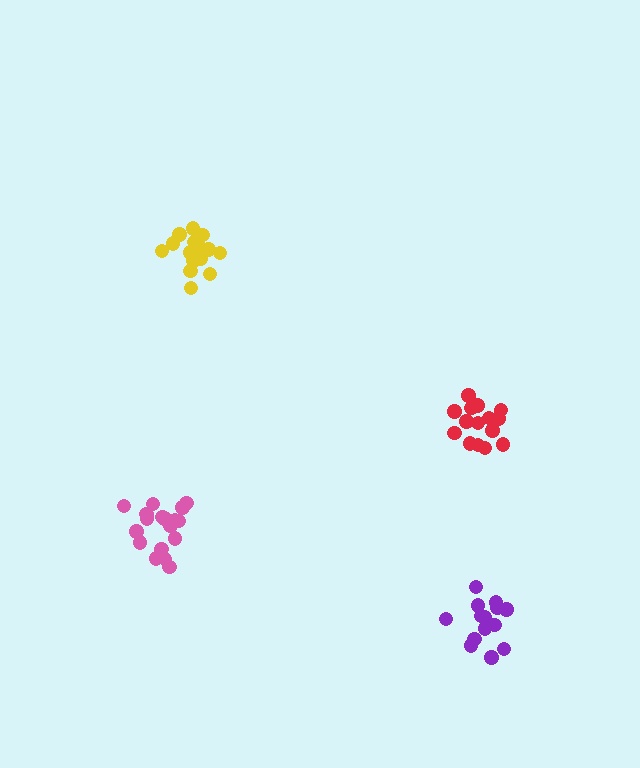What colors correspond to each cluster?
The clusters are colored: purple, red, yellow, pink.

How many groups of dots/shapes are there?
There are 4 groups.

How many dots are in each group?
Group 1: 14 dots, Group 2: 15 dots, Group 3: 16 dots, Group 4: 18 dots (63 total).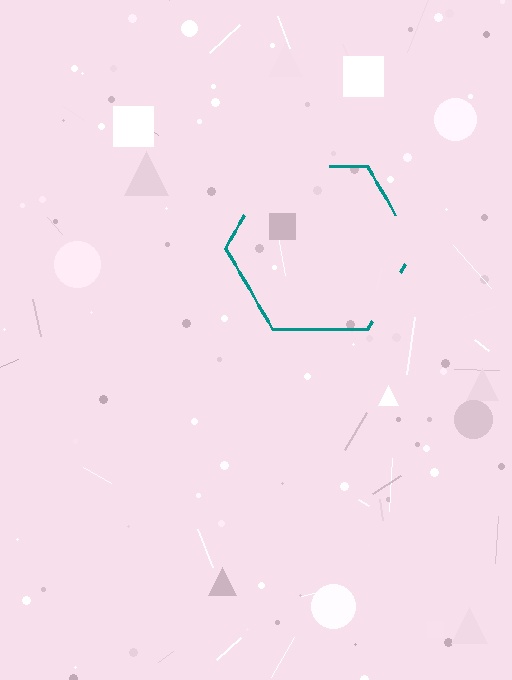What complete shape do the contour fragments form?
The contour fragments form a hexagon.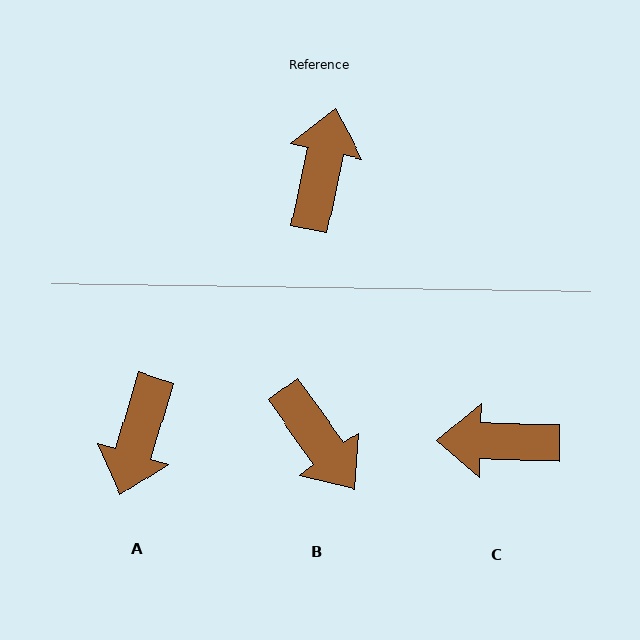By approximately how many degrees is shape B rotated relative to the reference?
Approximately 132 degrees clockwise.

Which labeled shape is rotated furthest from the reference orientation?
A, about 176 degrees away.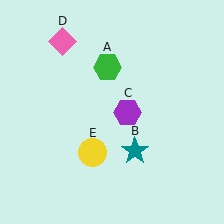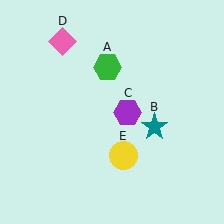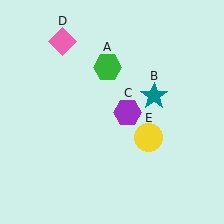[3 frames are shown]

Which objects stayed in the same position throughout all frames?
Green hexagon (object A) and purple hexagon (object C) and pink diamond (object D) remained stationary.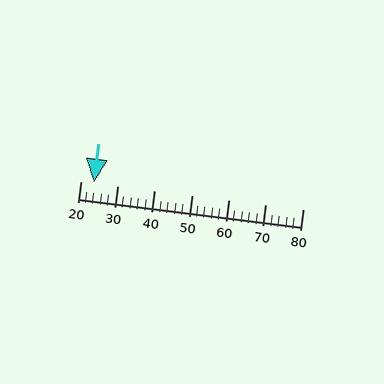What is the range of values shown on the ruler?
The ruler shows values from 20 to 80.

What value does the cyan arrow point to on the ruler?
The cyan arrow points to approximately 24.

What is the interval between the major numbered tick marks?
The major tick marks are spaced 10 units apart.